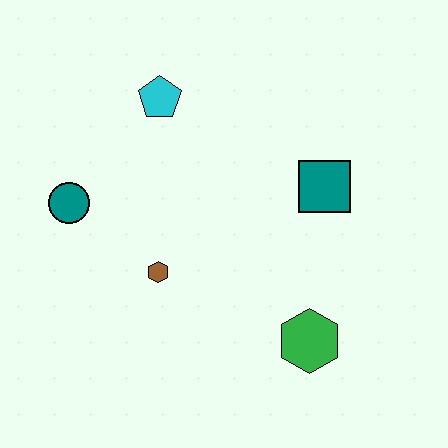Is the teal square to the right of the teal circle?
Yes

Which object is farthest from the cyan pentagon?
The green hexagon is farthest from the cyan pentagon.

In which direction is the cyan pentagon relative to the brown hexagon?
The cyan pentagon is above the brown hexagon.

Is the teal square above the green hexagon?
Yes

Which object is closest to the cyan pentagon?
The teal circle is closest to the cyan pentagon.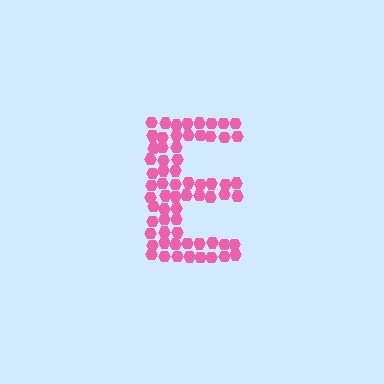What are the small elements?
The small elements are hexagons.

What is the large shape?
The large shape is the letter E.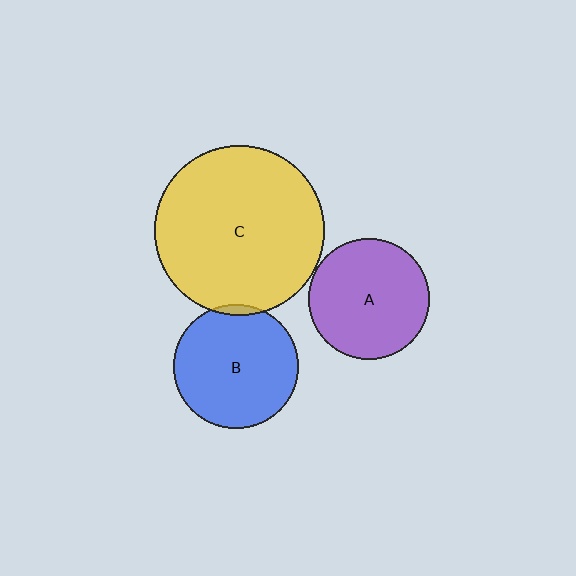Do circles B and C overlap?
Yes.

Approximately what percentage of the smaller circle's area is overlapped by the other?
Approximately 5%.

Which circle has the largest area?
Circle C (yellow).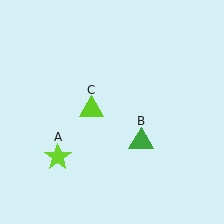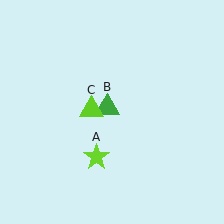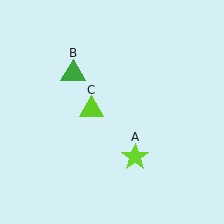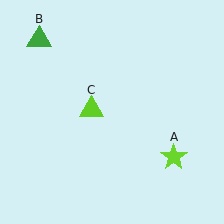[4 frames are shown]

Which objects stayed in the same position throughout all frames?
Lime triangle (object C) remained stationary.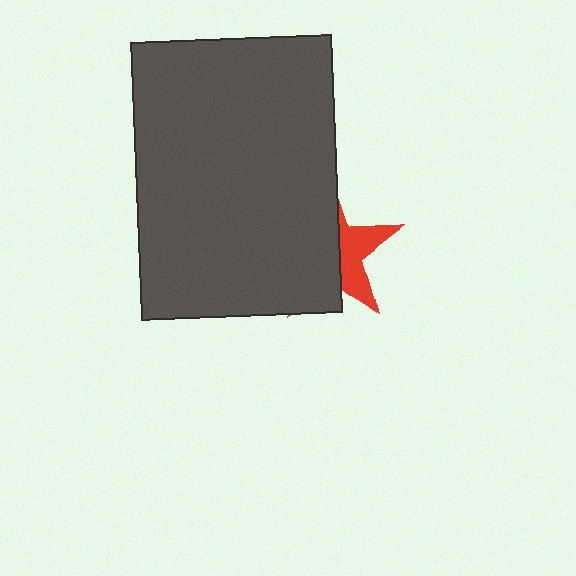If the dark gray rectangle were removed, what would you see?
You would see the complete red star.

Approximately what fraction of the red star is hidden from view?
Roughly 62% of the red star is hidden behind the dark gray rectangle.